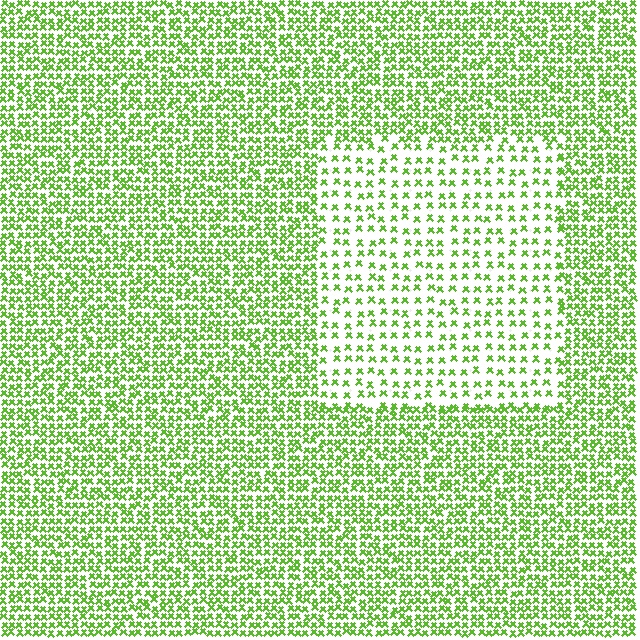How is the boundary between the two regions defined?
The boundary is defined by a change in element density (approximately 2.2x ratio). All elements are the same color, size, and shape.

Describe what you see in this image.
The image contains small lime elements arranged at two different densities. A rectangle-shaped region is visible where the elements are less densely packed than the surrounding area.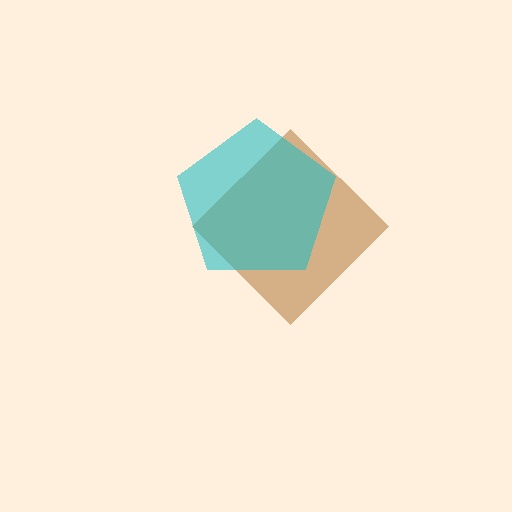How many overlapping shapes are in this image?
There are 2 overlapping shapes in the image.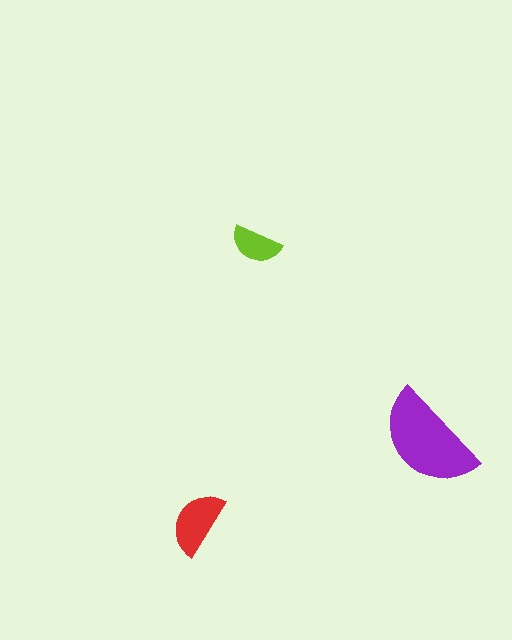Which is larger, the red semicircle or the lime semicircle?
The red one.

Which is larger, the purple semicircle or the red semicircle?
The purple one.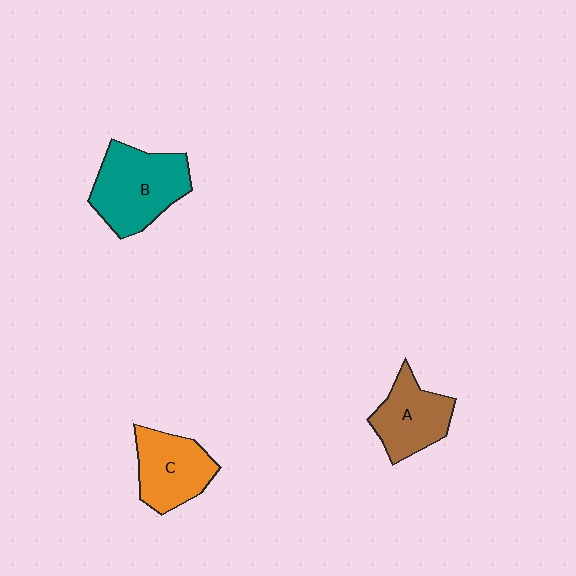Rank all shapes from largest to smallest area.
From largest to smallest: B (teal), C (orange), A (brown).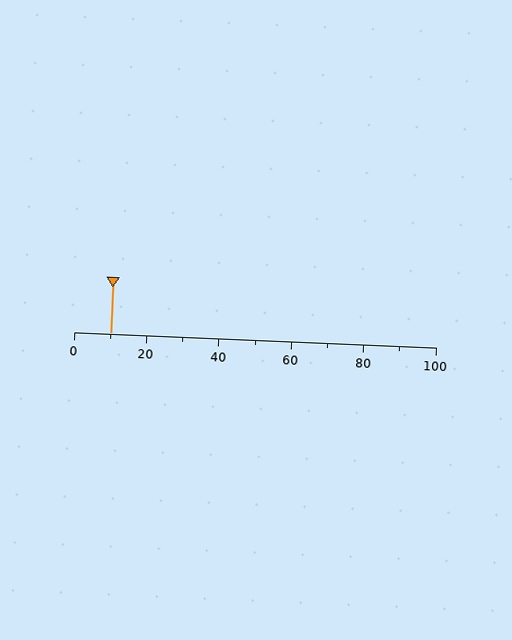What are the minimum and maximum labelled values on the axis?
The axis runs from 0 to 100.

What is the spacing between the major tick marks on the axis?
The major ticks are spaced 20 apart.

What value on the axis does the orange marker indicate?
The marker indicates approximately 10.